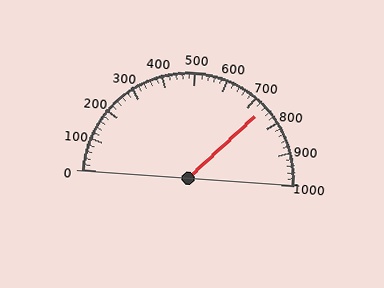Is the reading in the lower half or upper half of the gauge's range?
The reading is in the upper half of the range (0 to 1000).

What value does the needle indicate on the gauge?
The needle indicates approximately 740.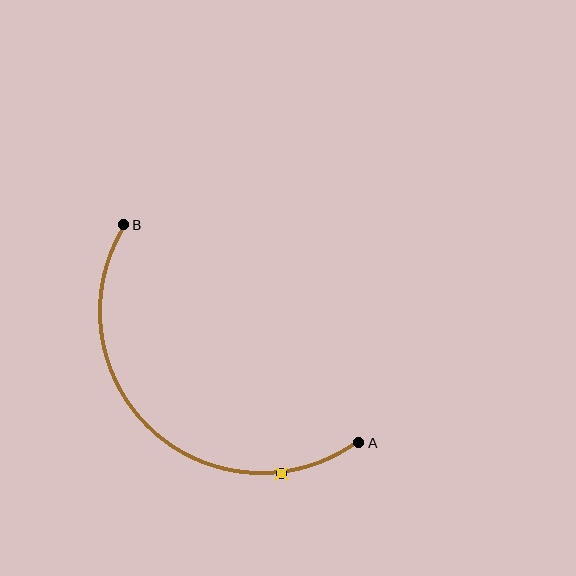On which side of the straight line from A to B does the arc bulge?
The arc bulges below and to the left of the straight line connecting A and B.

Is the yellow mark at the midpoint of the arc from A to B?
No. The yellow mark lies on the arc but is closer to endpoint A. The arc midpoint would be at the point on the curve equidistant along the arc from both A and B.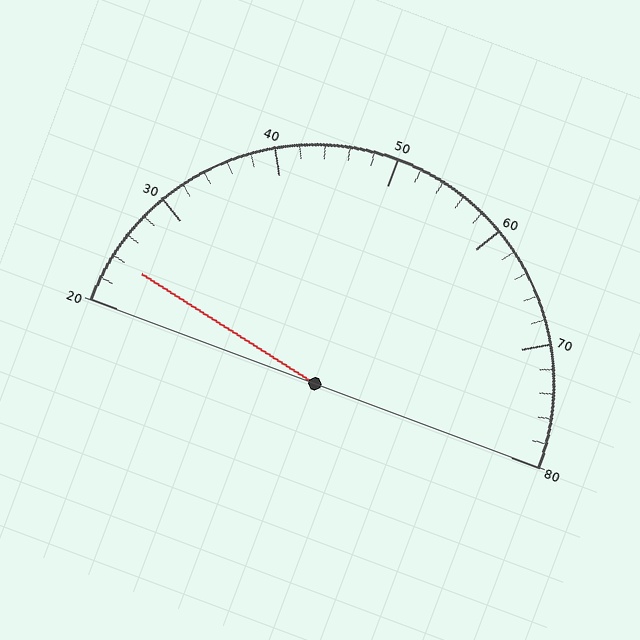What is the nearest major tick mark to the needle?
The nearest major tick mark is 20.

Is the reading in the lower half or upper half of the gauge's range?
The reading is in the lower half of the range (20 to 80).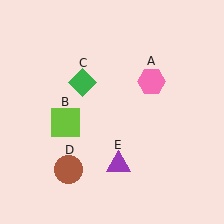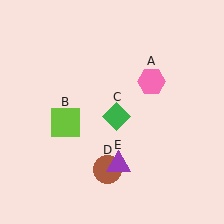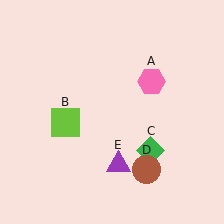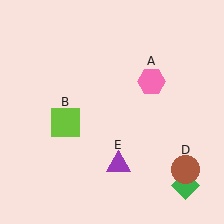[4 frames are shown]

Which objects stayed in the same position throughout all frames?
Pink hexagon (object A) and lime square (object B) and purple triangle (object E) remained stationary.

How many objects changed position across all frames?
2 objects changed position: green diamond (object C), brown circle (object D).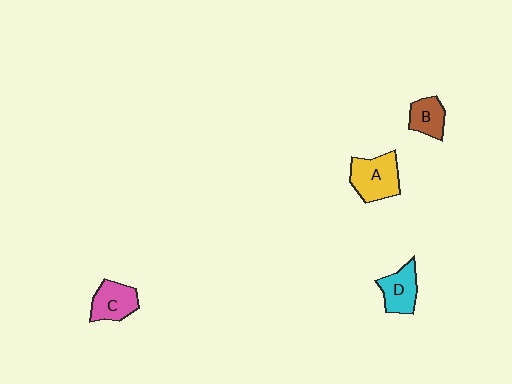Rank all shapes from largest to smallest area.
From largest to smallest: A (yellow), C (pink), D (cyan), B (brown).